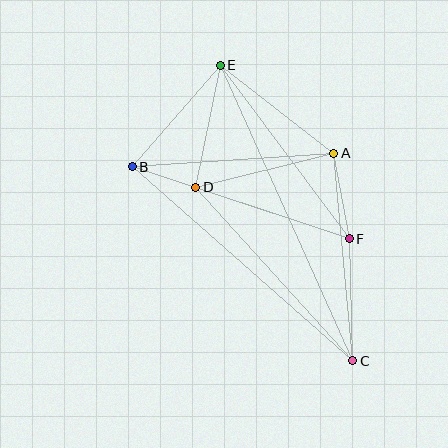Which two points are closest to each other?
Points B and D are closest to each other.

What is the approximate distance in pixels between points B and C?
The distance between B and C is approximately 294 pixels.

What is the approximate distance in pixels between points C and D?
The distance between C and D is approximately 234 pixels.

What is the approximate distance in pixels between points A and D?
The distance between A and D is approximately 142 pixels.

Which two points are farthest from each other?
Points C and E are farthest from each other.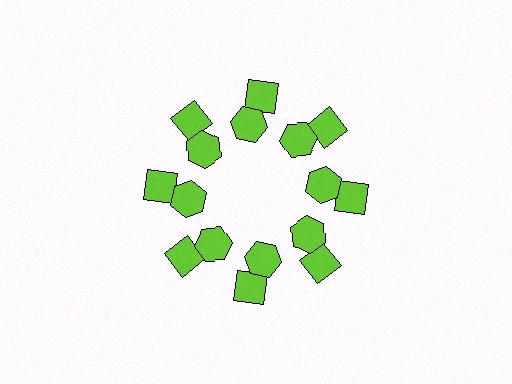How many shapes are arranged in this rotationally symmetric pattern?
There are 16 shapes, arranged in 8 groups of 2.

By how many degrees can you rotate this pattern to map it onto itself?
The pattern maps onto itself every 45 degrees of rotation.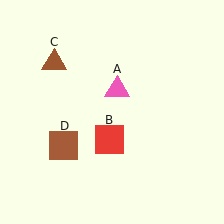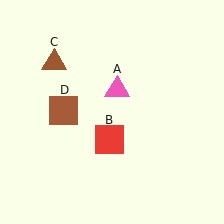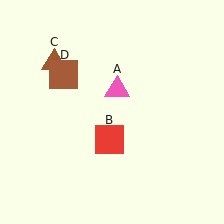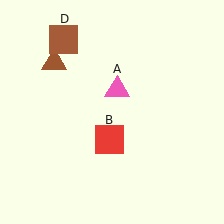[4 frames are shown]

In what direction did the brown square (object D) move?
The brown square (object D) moved up.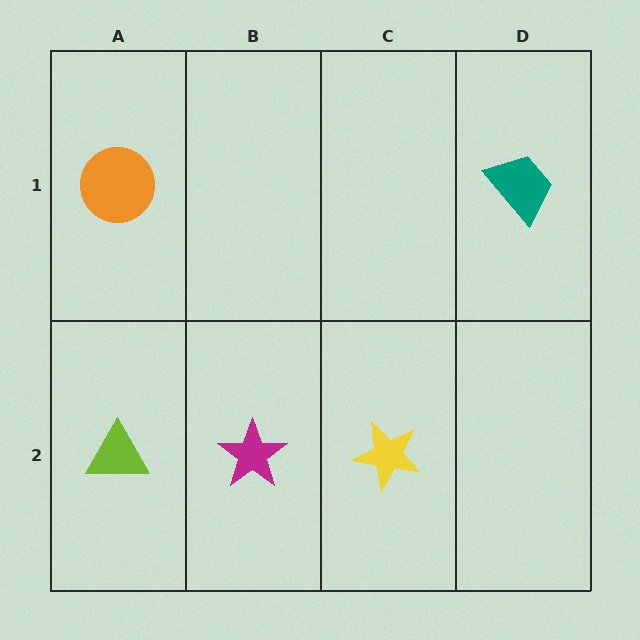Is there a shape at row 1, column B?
No, that cell is empty.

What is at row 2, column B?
A magenta star.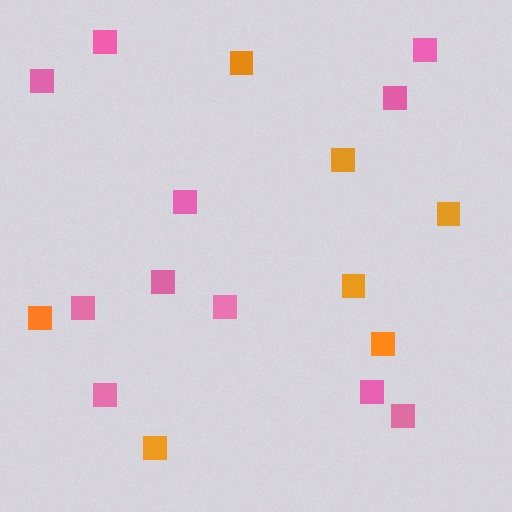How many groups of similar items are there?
There are 2 groups: one group of pink squares (11) and one group of orange squares (7).